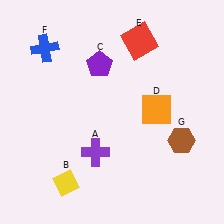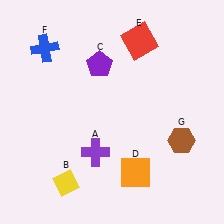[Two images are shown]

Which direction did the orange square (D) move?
The orange square (D) moved down.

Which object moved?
The orange square (D) moved down.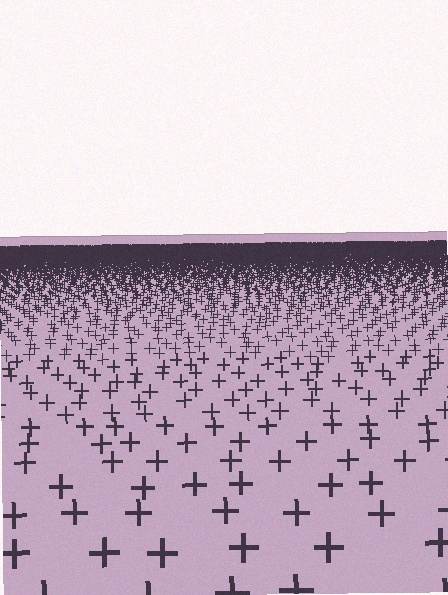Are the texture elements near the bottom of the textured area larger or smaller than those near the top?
Larger. Near the bottom, elements are closer to the viewer and appear at a bigger on-screen size.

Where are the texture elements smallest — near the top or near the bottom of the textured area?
Near the top.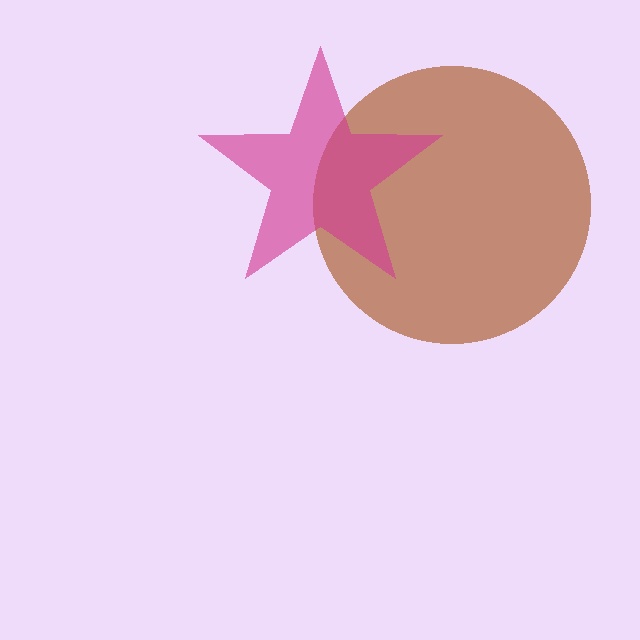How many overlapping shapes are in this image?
There are 2 overlapping shapes in the image.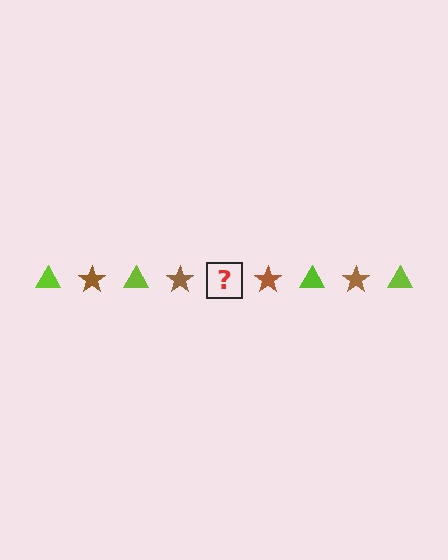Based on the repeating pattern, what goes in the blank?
The blank should be a lime triangle.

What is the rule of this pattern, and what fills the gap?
The rule is that the pattern alternates between lime triangle and brown star. The gap should be filled with a lime triangle.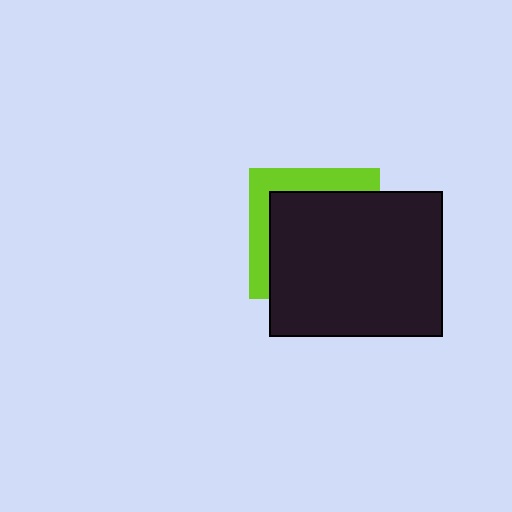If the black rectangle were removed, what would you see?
You would see the complete lime square.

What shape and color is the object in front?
The object in front is a black rectangle.